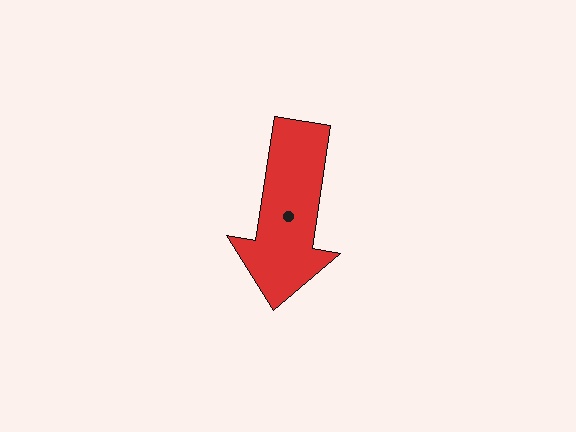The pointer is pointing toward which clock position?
Roughly 6 o'clock.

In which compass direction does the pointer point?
South.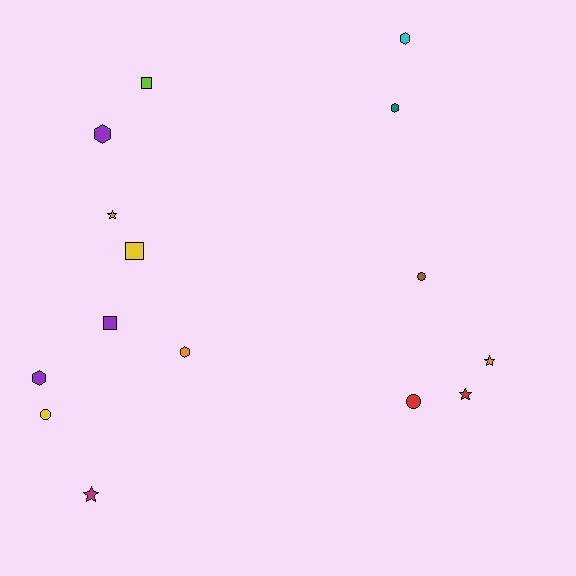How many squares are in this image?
There are 3 squares.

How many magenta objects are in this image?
There is 1 magenta object.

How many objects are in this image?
There are 15 objects.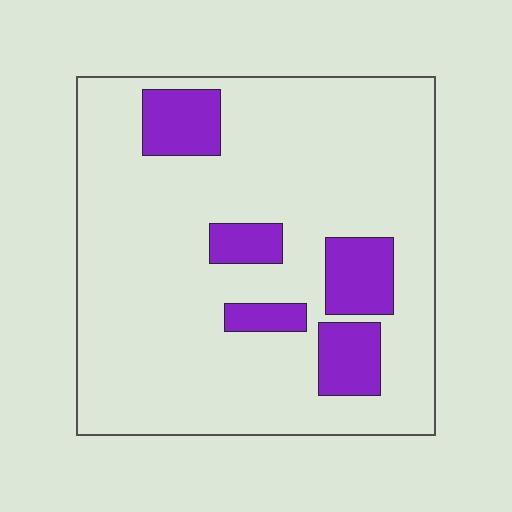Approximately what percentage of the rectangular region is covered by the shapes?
Approximately 15%.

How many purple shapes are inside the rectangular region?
5.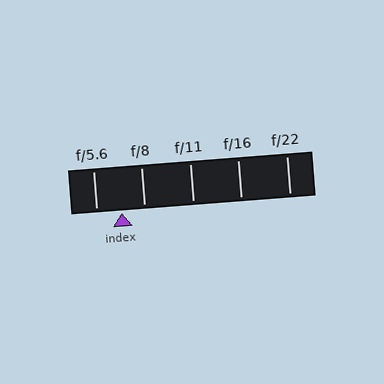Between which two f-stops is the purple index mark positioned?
The index mark is between f/5.6 and f/8.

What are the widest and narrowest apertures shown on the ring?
The widest aperture shown is f/5.6 and the narrowest is f/22.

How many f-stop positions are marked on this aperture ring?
There are 5 f-stop positions marked.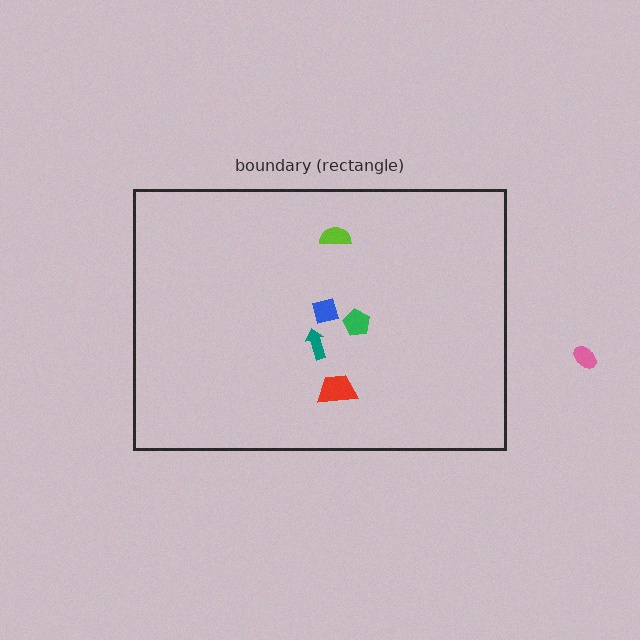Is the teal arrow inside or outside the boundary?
Inside.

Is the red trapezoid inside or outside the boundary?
Inside.